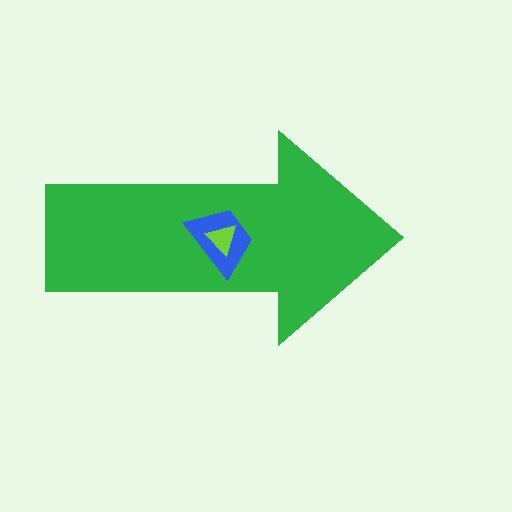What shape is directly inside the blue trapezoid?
The lime triangle.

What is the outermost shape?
The green arrow.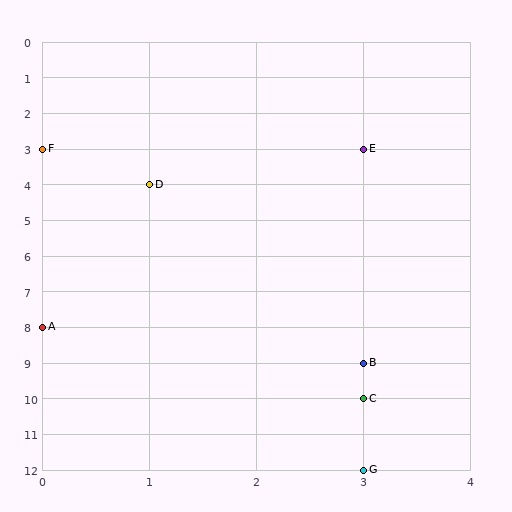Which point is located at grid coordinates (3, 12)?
Point G is at (3, 12).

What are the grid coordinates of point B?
Point B is at grid coordinates (3, 9).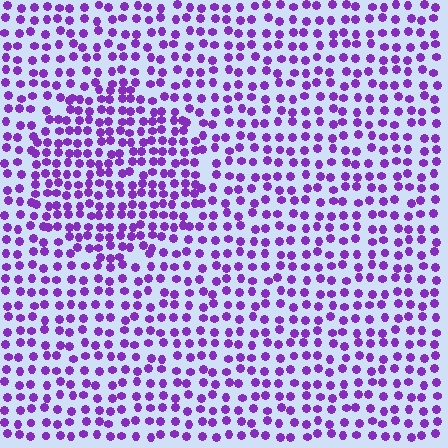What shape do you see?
I see a circle.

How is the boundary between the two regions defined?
The boundary is defined by a change in element density (approximately 1.5x ratio). All elements are the same color, size, and shape.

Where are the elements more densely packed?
The elements are more densely packed inside the circle boundary.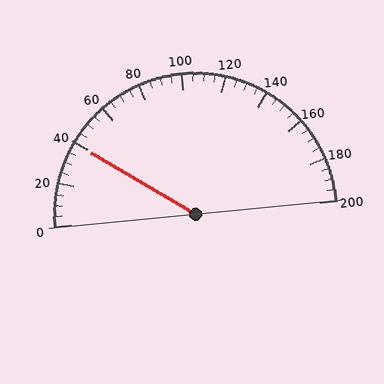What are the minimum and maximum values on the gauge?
The gauge ranges from 0 to 200.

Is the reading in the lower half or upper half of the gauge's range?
The reading is in the lower half of the range (0 to 200).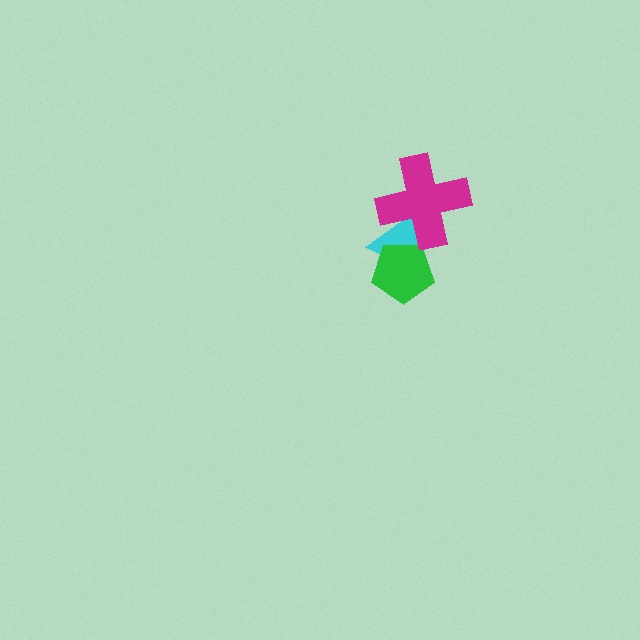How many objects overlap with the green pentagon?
1 object overlaps with the green pentagon.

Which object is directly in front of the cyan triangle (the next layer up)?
The green pentagon is directly in front of the cyan triangle.